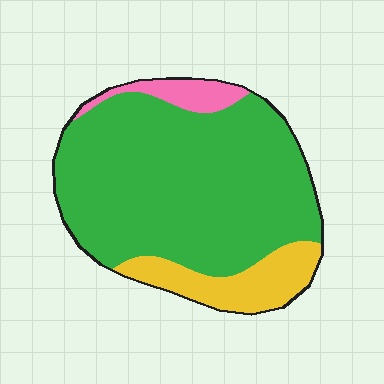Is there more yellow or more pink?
Yellow.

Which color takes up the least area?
Pink, at roughly 5%.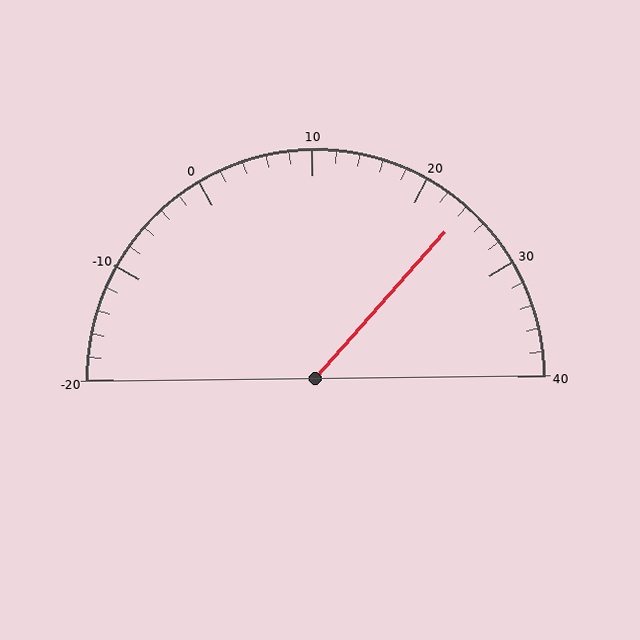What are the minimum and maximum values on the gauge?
The gauge ranges from -20 to 40.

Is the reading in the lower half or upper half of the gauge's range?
The reading is in the upper half of the range (-20 to 40).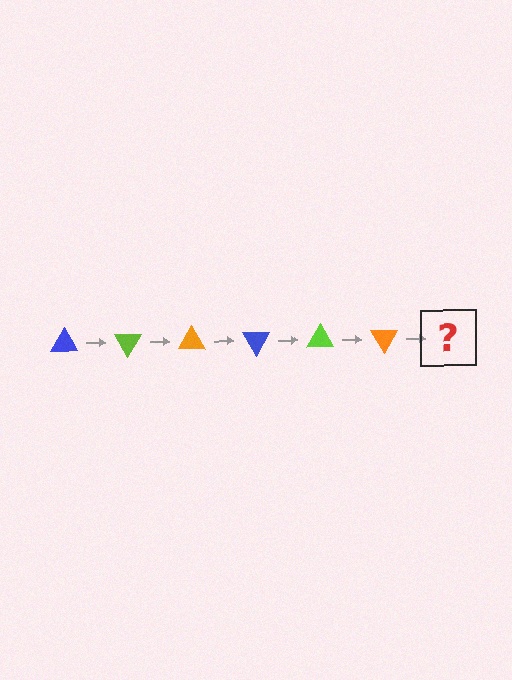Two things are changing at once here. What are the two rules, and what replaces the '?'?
The two rules are that it rotates 60 degrees each step and the color cycles through blue, lime, and orange. The '?' should be a blue triangle, rotated 360 degrees from the start.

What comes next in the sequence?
The next element should be a blue triangle, rotated 360 degrees from the start.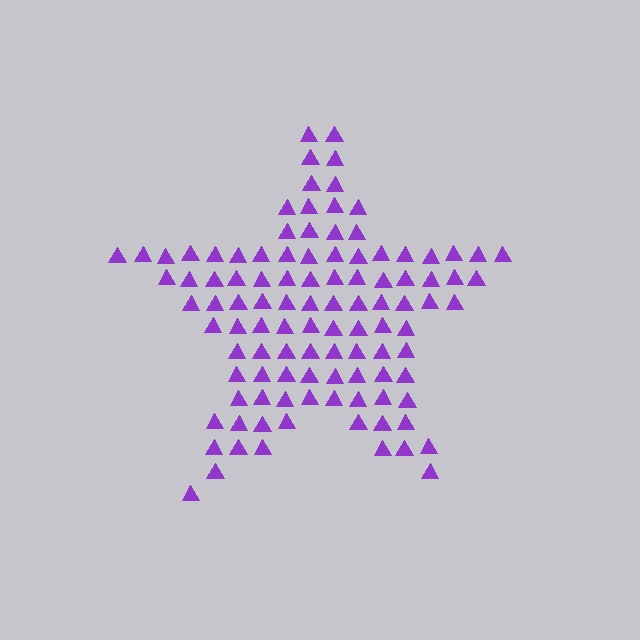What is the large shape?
The large shape is a star.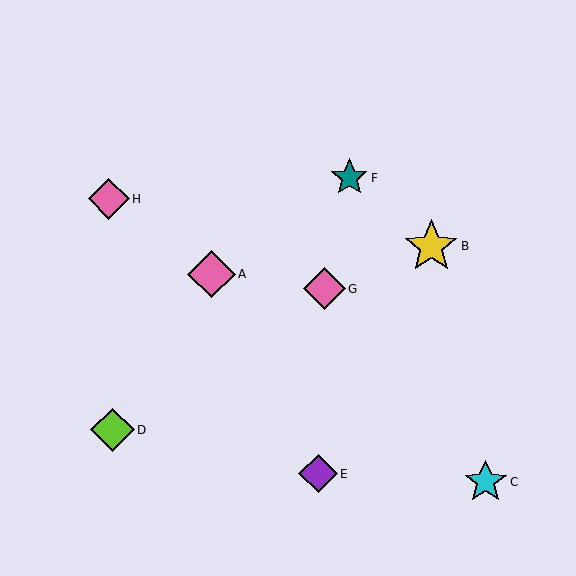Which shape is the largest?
The yellow star (labeled B) is the largest.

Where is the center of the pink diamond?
The center of the pink diamond is at (212, 274).